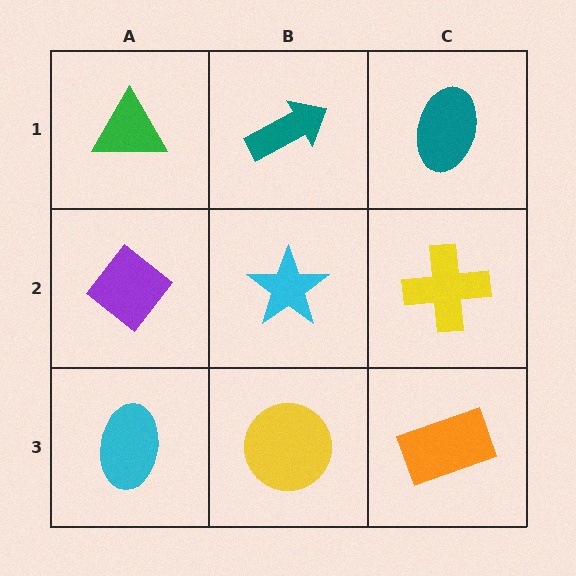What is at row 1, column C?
A teal ellipse.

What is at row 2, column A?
A purple diamond.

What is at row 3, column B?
A yellow circle.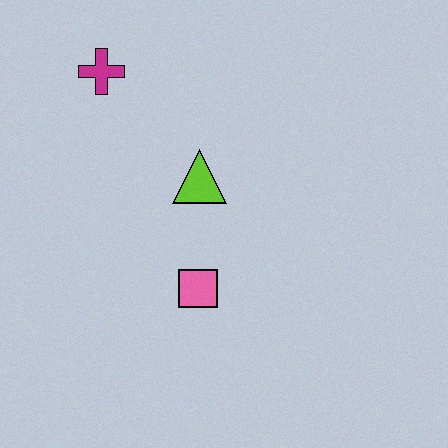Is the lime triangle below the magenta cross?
Yes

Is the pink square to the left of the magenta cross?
No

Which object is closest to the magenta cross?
The lime triangle is closest to the magenta cross.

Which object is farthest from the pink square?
The magenta cross is farthest from the pink square.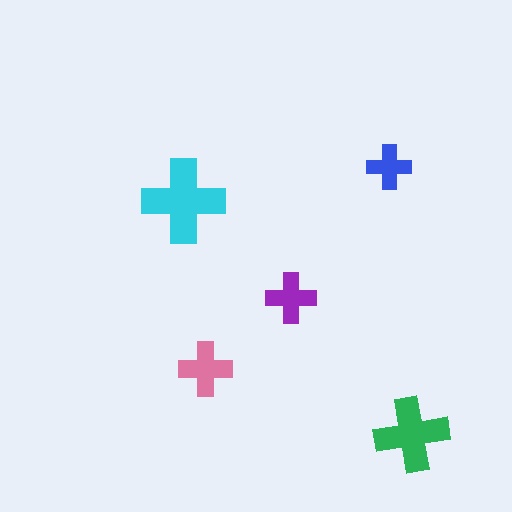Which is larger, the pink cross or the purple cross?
The pink one.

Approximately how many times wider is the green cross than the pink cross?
About 1.5 times wider.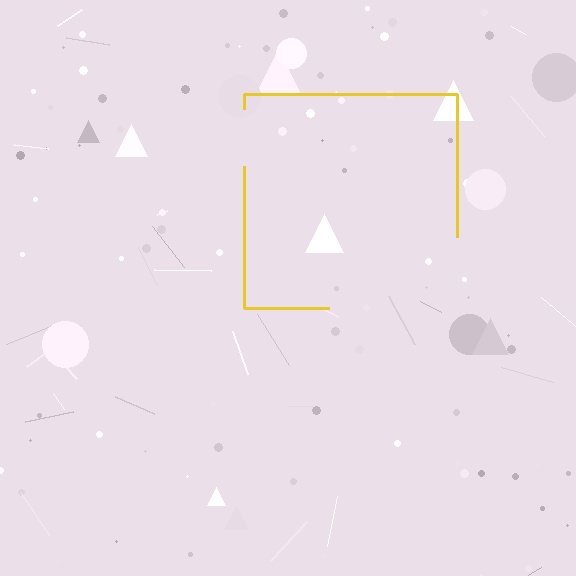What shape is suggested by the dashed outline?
The dashed outline suggests a square.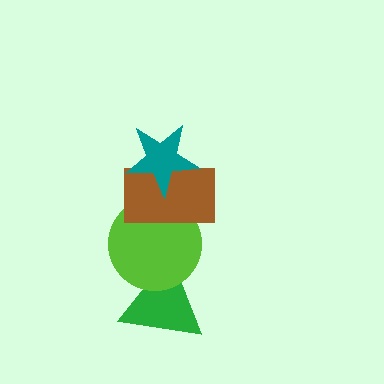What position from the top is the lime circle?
The lime circle is 3rd from the top.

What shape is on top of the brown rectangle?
The teal star is on top of the brown rectangle.